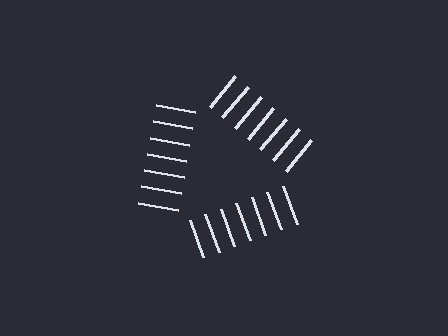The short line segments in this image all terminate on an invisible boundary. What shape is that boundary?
An illusory triangle — the line segments terminate on its edges but no continuous stroke is drawn.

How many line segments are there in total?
21 — 7 along each of the 3 edges.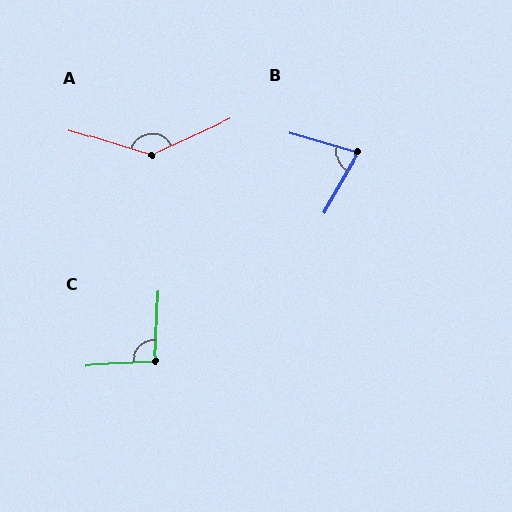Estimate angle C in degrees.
Approximately 96 degrees.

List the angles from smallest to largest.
B (76°), C (96°), A (138°).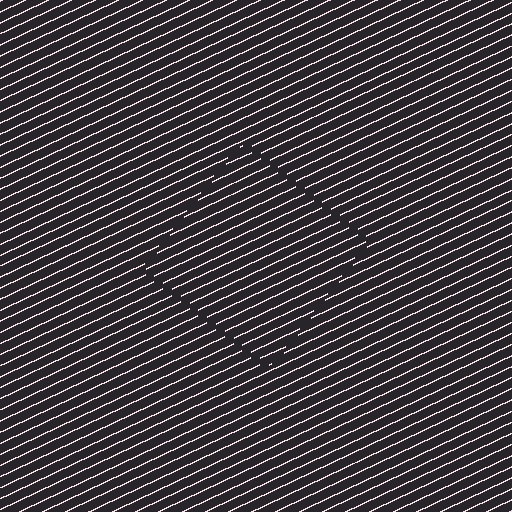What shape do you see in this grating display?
An illusory square. The interior of the shape contains the same grating, shifted by half a period — the contour is defined by the phase discontinuity where line-ends from the inner and outer gratings abut.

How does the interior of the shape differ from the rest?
The interior of the shape contains the same grating, shifted by half a period — the contour is defined by the phase discontinuity where line-ends from the inner and outer gratings abut.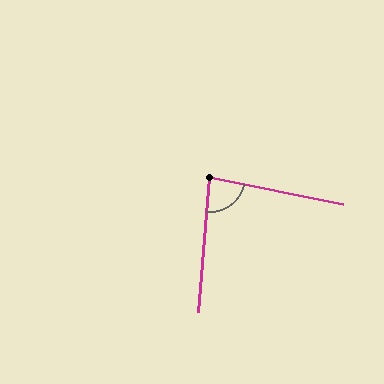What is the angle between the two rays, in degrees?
Approximately 83 degrees.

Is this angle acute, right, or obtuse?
It is acute.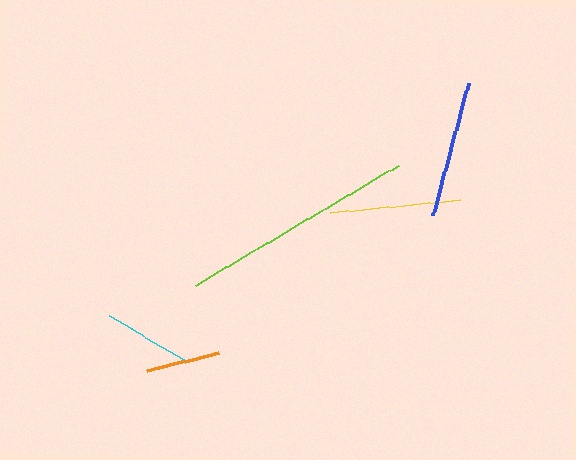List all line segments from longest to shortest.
From longest to shortest: lime, blue, yellow, cyan, orange.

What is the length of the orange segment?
The orange segment is approximately 74 pixels long.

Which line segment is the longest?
The lime line is the longest at approximately 235 pixels.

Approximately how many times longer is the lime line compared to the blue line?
The lime line is approximately 1.7 times the length of the blue line.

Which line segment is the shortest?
The orange line is the shortest at approximately 74 pixels.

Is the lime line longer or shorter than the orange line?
The lime line is longer than the orange line.